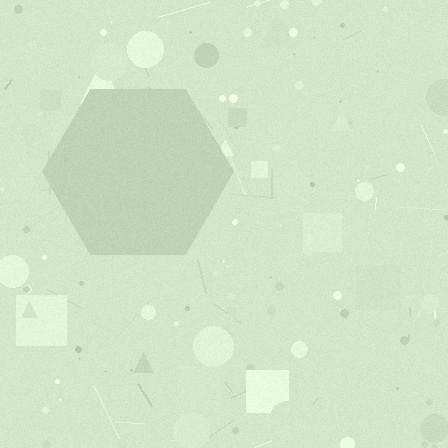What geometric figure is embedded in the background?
A hexagon is embedded in the background.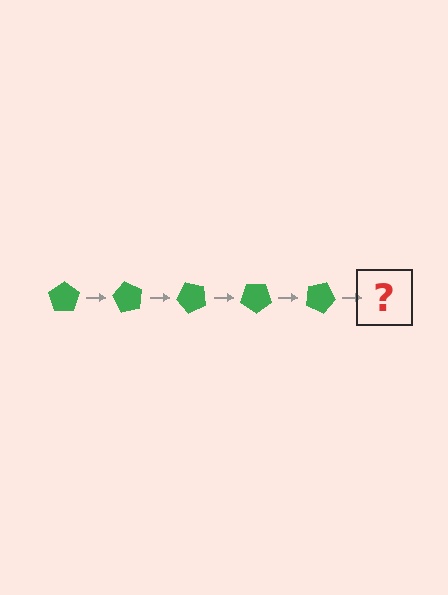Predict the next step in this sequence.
The next step is a green pentagon rotated 300 degrees.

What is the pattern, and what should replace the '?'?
The pattern is that the pentagon rotates 60 degrees each step. The '?' should be a green pentagon rotated 300 degrees.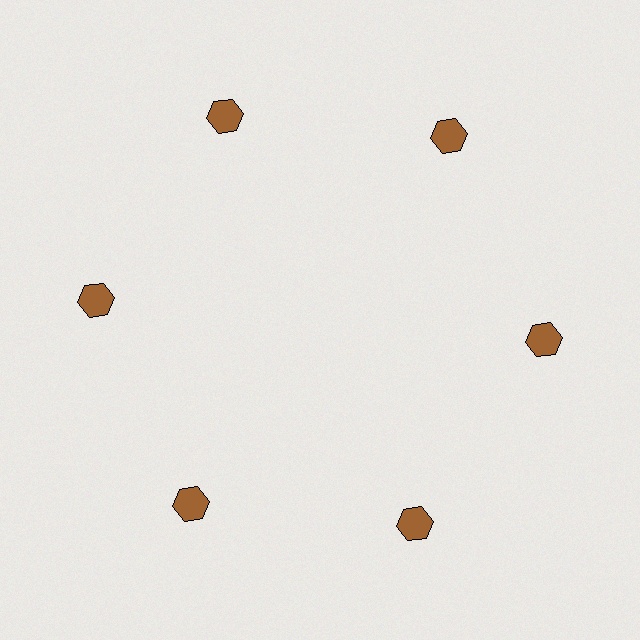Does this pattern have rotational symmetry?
Yes, this pattern has 6-fold rotational symmetry. It looks the same after rotating 60 degrees around the center.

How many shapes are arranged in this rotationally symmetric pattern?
There are 6 shapes, arranged in 6 groups of 1.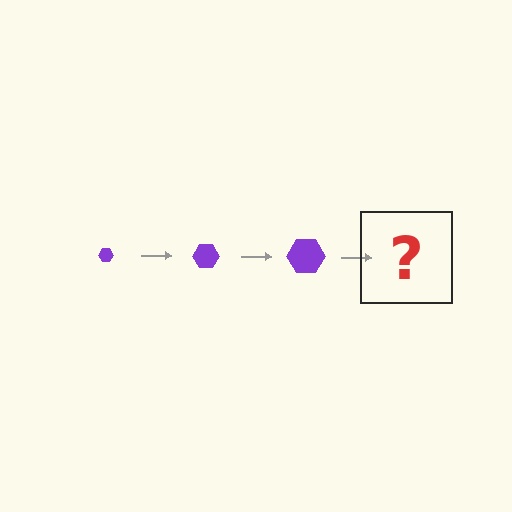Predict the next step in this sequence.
The next step is a purple hexagon, larger than the previous one.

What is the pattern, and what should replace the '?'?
The pattern is that the hexagon gets progressively larger each step. The '?' should be a purple hexagon, larger than the previous one.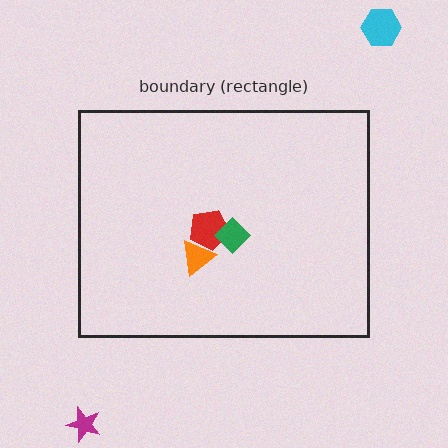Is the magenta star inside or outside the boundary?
Outside.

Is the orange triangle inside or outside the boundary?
Inside.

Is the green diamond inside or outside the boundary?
Inside.